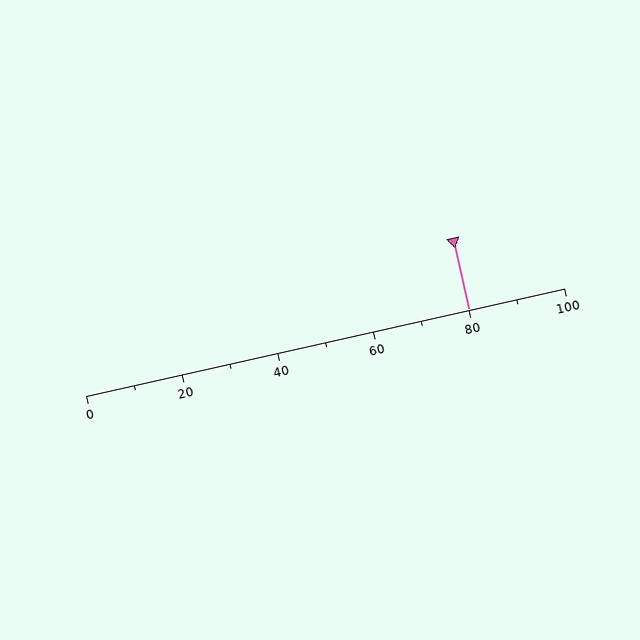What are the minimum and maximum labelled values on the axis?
The axis runs from 0 to 100.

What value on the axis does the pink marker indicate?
The marker indicates approximately 80.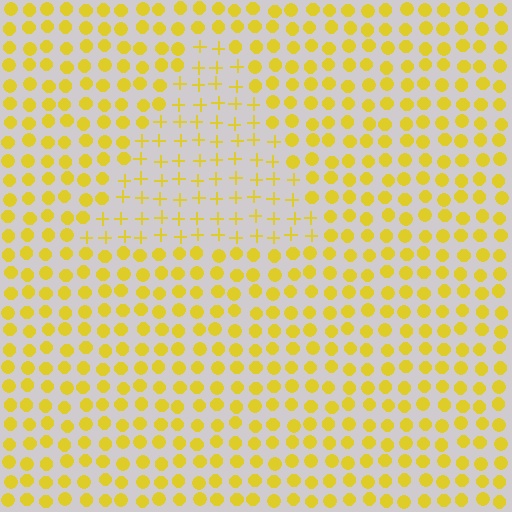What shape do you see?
I see a triangle.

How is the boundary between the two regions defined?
The boundary is defined by a change in element shape: plus signs inside vs. circles outside. All elements share the same color and spacing.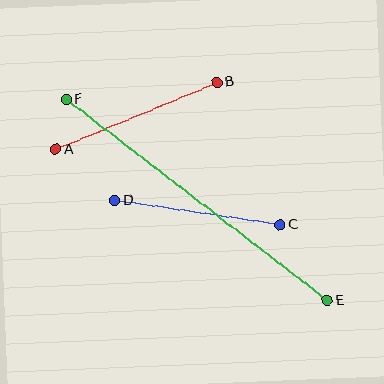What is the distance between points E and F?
The distance is approximately 329 pixels.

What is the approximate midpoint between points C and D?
The midpoint is at approximately (198, 212) pixels.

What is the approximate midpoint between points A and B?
The midpoint is at approximately (136, 116) pixels.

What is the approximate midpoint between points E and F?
The midpoint is at approximately (197, 200) pixels.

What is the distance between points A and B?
The distance is approximately 174 pixels.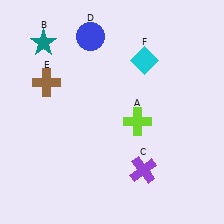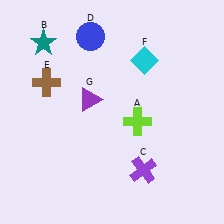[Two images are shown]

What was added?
A purple triangle (G) was added in Image 2.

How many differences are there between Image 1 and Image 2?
There is 1 difference between the two images.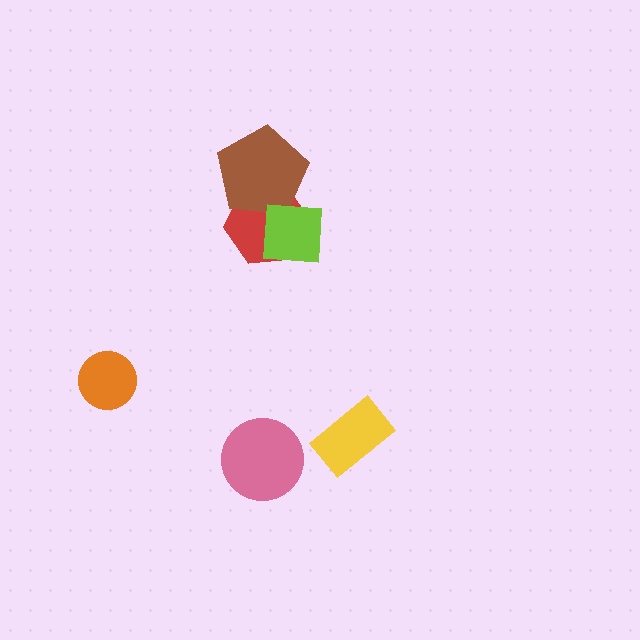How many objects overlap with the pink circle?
0 objects overlap with the pink circle.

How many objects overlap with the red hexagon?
2 objects overlap with the red hexagon.